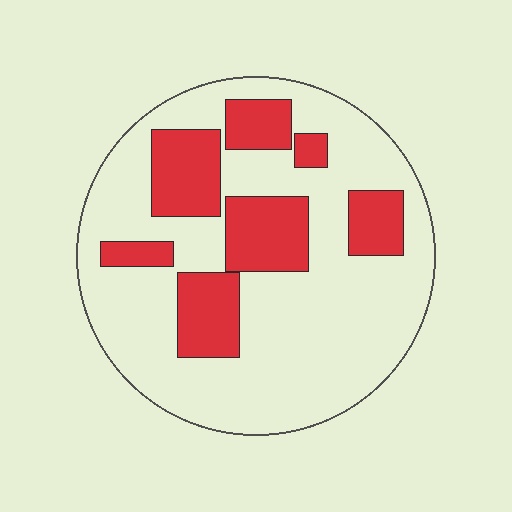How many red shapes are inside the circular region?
7.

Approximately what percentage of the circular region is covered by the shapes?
Approximately 30%.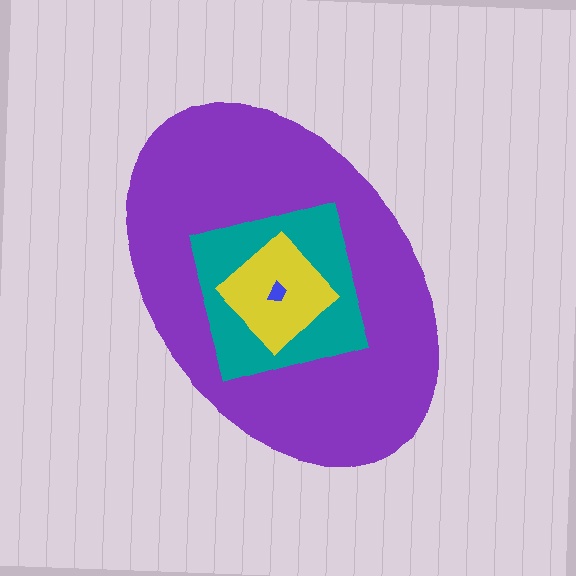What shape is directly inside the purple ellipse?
The teal diamond.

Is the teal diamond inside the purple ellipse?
Yes.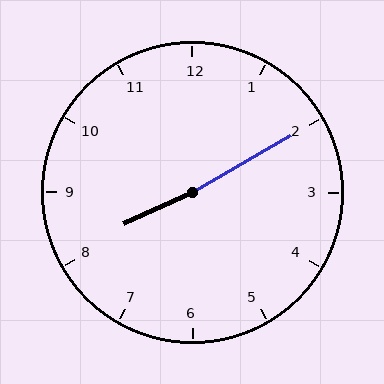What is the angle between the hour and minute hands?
Approximately 175 degrees.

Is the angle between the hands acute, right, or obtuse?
It is obtuse.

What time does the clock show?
8:10.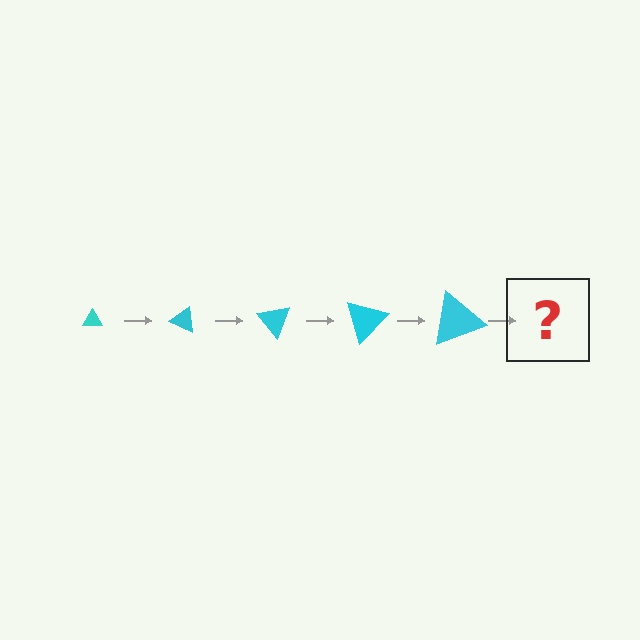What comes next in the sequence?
The next element should be a triangle, larger than the previous one and rotated 125 degrees from the start.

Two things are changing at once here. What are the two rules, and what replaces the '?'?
The two rules are that the triangle grows larger each step and it rotates 25 degrees each step. The '?' should be a triangle, larger than the previous one and rotated 125 degrees from the start.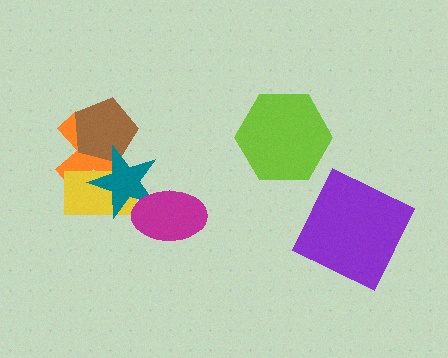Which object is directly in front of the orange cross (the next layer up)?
The brown pentagon is directly in front of the orange cross.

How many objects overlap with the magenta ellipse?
1 object overlaps with the magenta ellipse.